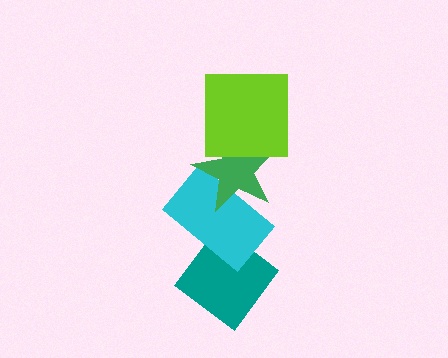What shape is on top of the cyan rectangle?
The green star is on top of the cyan rectangle.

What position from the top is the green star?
The green star is 2nd from the top.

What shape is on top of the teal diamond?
The cyan rectangle is on top of the teal diamond.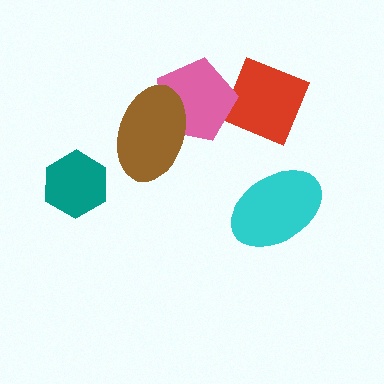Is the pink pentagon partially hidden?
Yes, it is partially covered by another shape.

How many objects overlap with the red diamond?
1 object overlaps with the red diamond.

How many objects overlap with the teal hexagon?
0 objects overlap with the teal hexagon.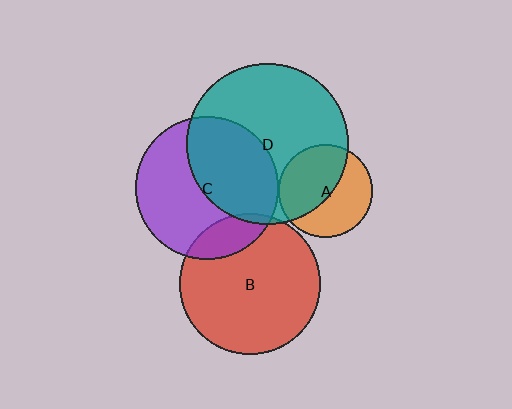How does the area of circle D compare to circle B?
Approximately 1.3 times.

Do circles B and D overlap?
Yes.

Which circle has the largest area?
Circle D (teal).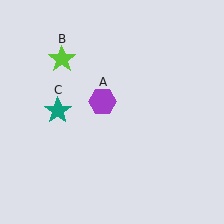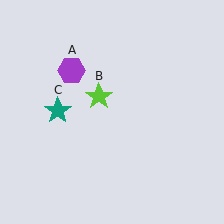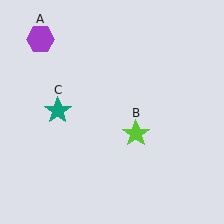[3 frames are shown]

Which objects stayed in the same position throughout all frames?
Teal star (object C) remained stationary.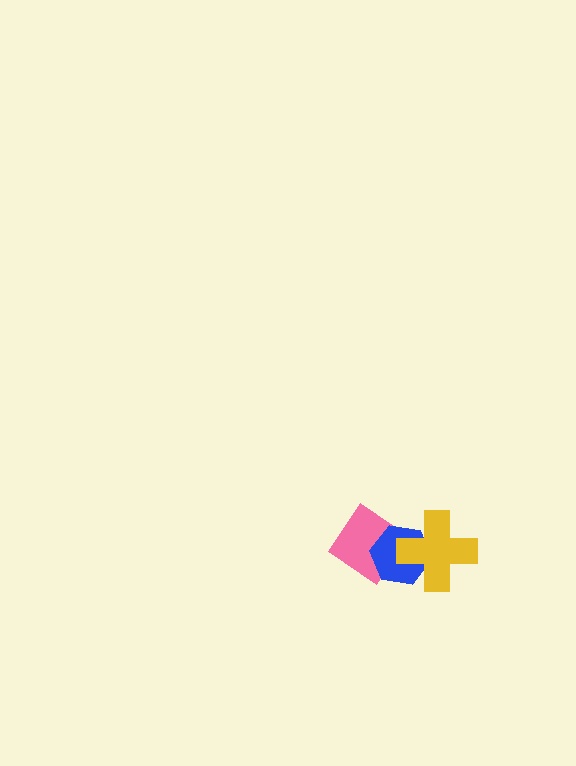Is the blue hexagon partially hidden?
Yes, it is partially covered by another shape.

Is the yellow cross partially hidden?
No, no other shape covers it.